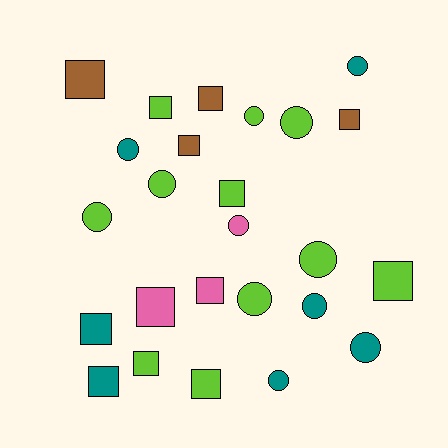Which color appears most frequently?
Lime, with 11 objects.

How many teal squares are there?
There are 2 teal squares.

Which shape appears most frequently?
Square, with 13 objects.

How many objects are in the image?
There are 25 objects.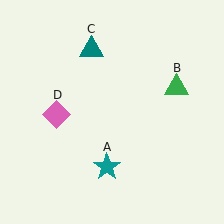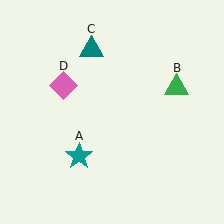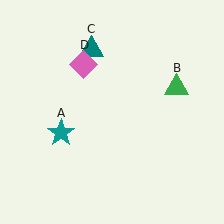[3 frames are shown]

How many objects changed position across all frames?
2 objects changed position: teal star (object A), pink diamond (object D).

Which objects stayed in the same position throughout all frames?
Green triangle (object B) and teal triangle (object C) remained stationary.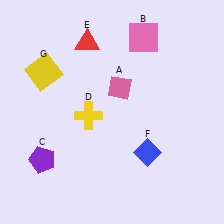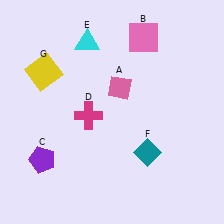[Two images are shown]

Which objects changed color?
D changed from yellow to magenta. E changed from red to cyan. F changed from blue to teal.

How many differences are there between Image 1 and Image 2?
There are 3 differences between the two images.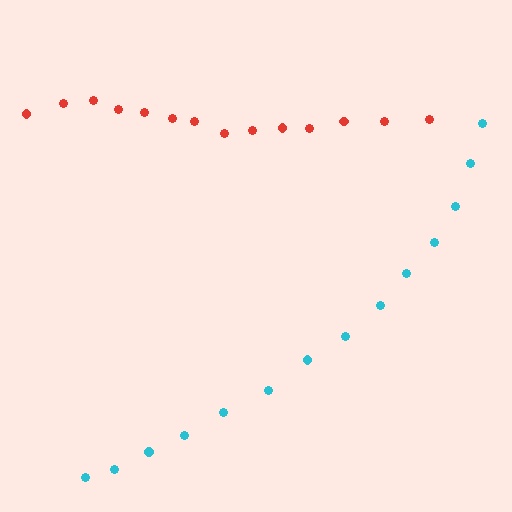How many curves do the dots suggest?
There are 2 distinct paths.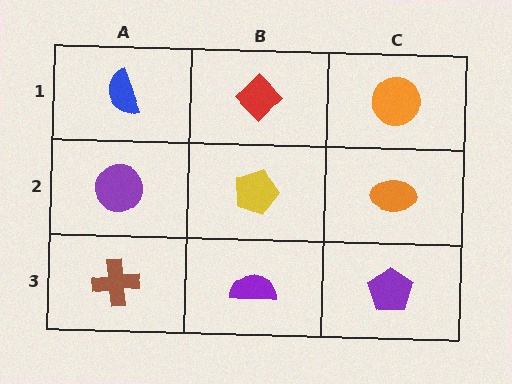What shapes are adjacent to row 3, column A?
A purple circle (row 2, column A), a purple semicircle (row 3, column B).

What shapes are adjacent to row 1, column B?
A yellow pentagon (row 2, column B), a blue semicircle (row 1, column A), an orange circle (row 1, column C).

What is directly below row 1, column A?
A purple circle.